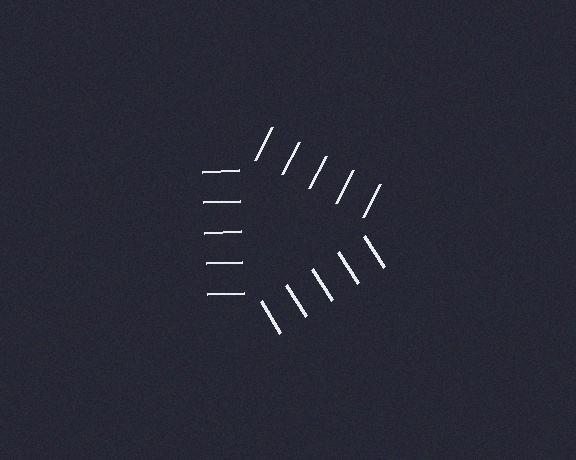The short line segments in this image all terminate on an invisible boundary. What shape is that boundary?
An illusory triangle — the line segments terminate on its edges but no continuous stroke is drawn.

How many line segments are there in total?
15 — 5 along each of the 3 edges.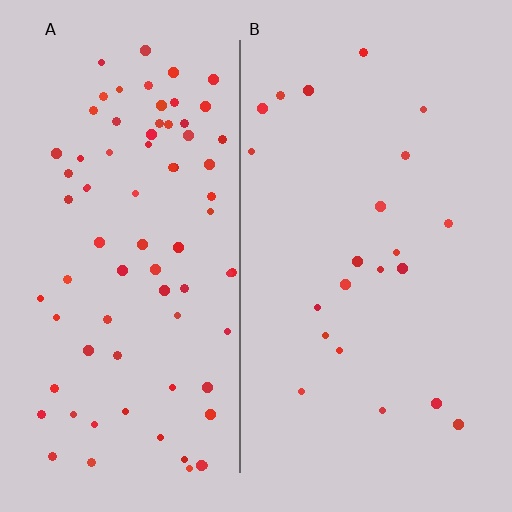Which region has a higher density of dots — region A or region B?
A (the left).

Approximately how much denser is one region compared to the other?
Approximately 3.6× — region A over region B.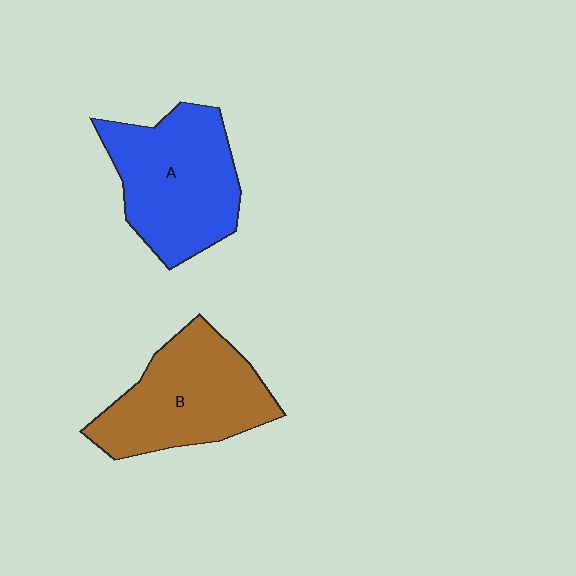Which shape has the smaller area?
Shape B (brown).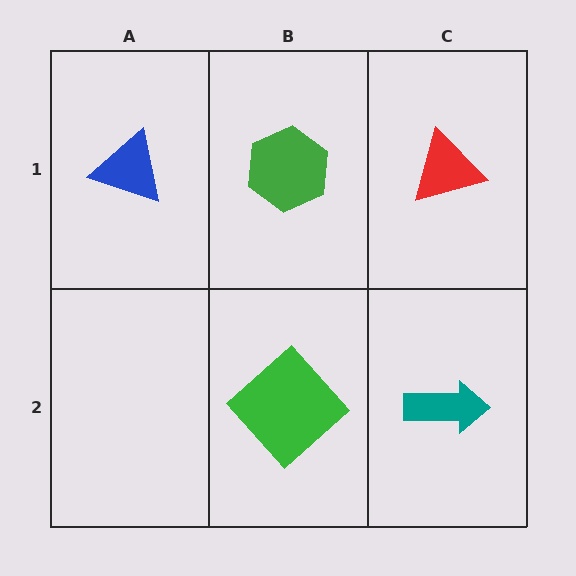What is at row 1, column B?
A green hexagon.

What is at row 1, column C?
A red triangle.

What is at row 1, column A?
A blue triangle.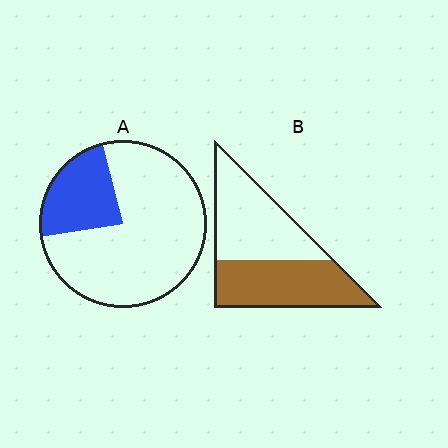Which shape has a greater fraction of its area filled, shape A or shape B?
Shape B.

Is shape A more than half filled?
No.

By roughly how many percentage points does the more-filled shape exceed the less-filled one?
By roughly 25 percentage points (B over A).